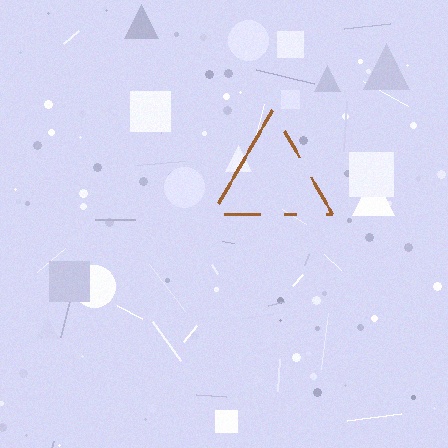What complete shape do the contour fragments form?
The contour fragments form a triangle.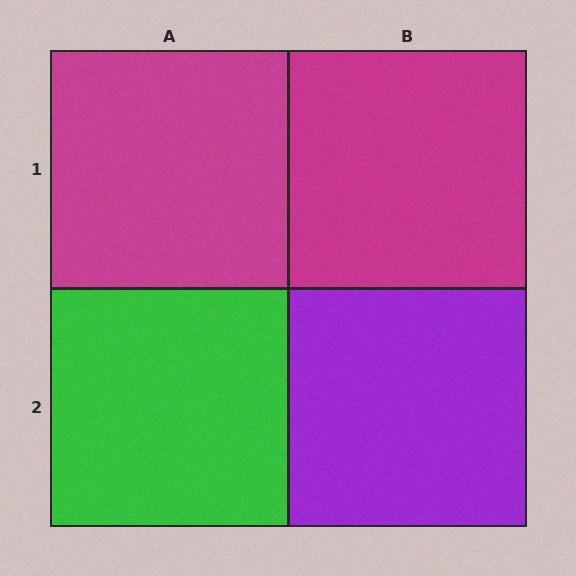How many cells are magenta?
2 cells are magenta.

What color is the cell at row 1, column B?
Magenta.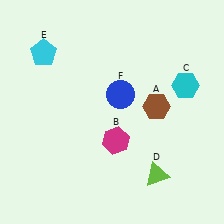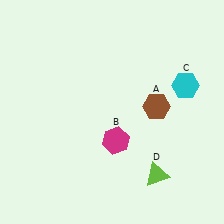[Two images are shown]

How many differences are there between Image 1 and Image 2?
There are 2 differences between the two images.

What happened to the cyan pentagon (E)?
The cyan pentagon (E) was removed in Image 2. It was in the top-left area of Image 1.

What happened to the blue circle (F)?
The blue circle (F) was removed in Image 2. It was in the top-right area of Image 1.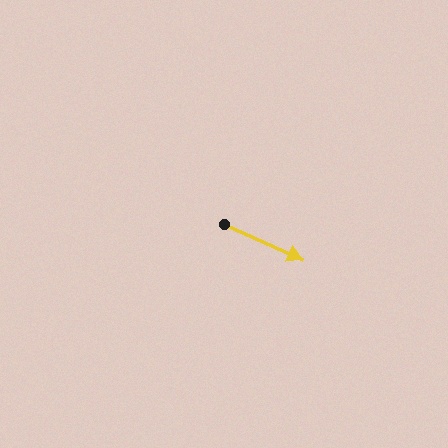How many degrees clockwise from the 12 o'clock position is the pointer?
Approximately 114 degrees.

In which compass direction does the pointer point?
Southeast.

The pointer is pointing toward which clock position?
Roughly 4 o'clock.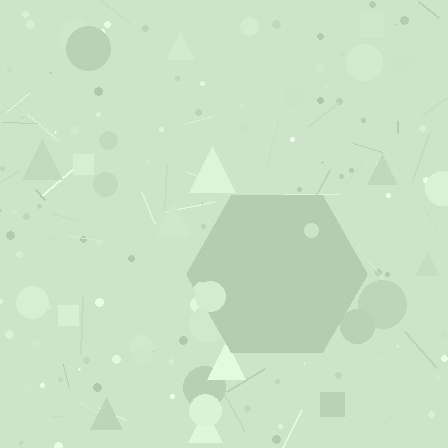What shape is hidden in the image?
A hexagon is hidden in the image.